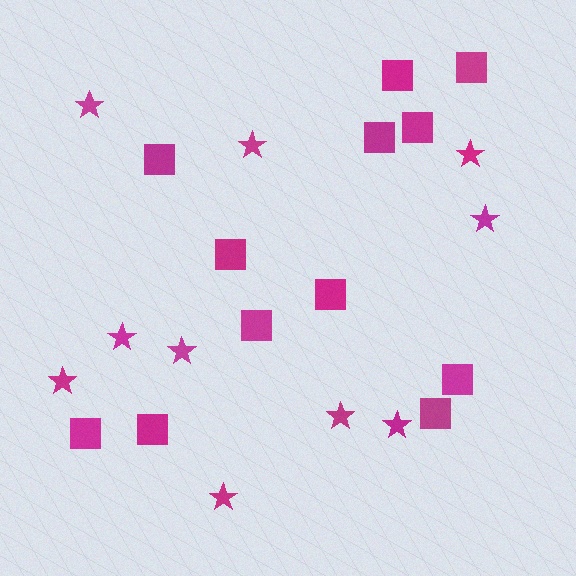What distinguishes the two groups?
There are 2 groups: one group of stars (10) and one group of squares (12).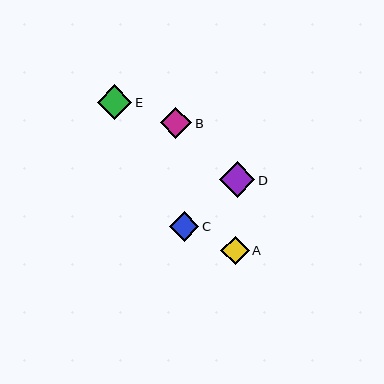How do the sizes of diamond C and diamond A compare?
Diamond C and diamond A are approximately the same size.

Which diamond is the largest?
Diamond D is the largest with a size of approximately 35 pixels.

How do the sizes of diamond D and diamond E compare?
Diamond D and diamond E are approximately the same size.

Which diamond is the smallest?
Diamond A is the smallest with a size of approximately 29 pixels.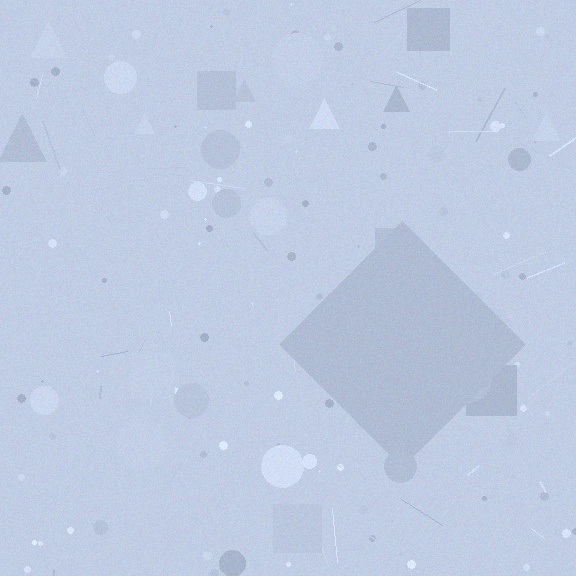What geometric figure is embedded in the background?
A diamond is embedded in the background.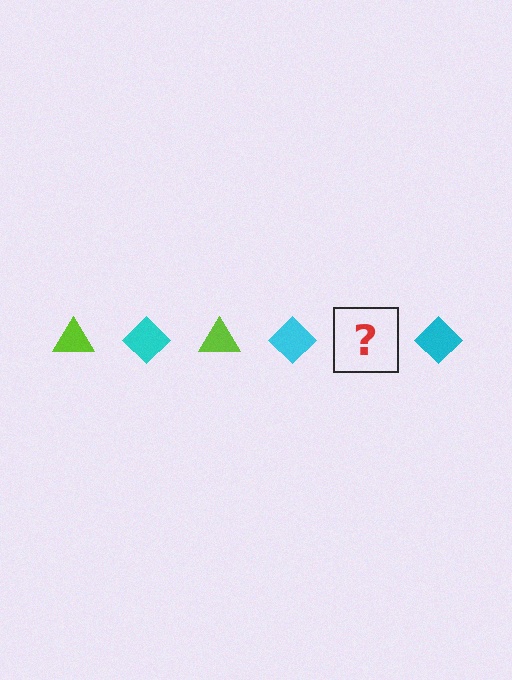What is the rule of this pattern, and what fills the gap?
The rule is that the pattern alternates between lime triangle and cyan diamond. The gap should be filled with a lime triangle.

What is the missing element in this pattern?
The missing element is a lime triangle.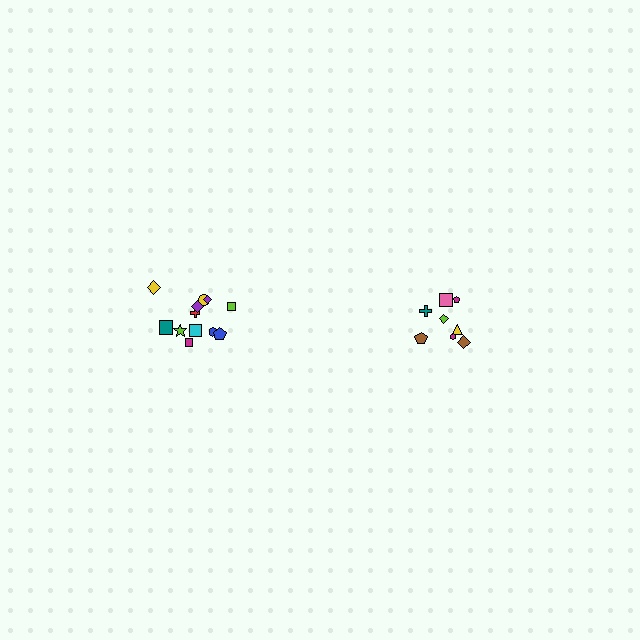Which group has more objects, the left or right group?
The left group.